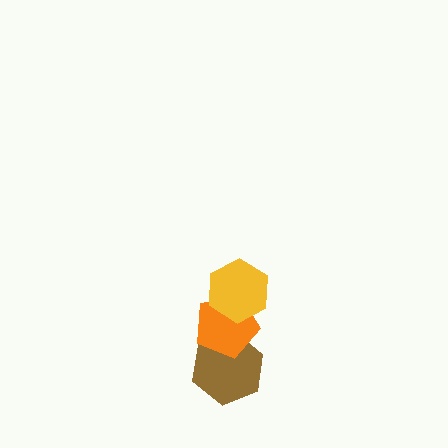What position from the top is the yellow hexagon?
The yellow hexagon is 1st from the top.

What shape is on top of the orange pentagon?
The yellow hexagon is on top of the orange pentagon.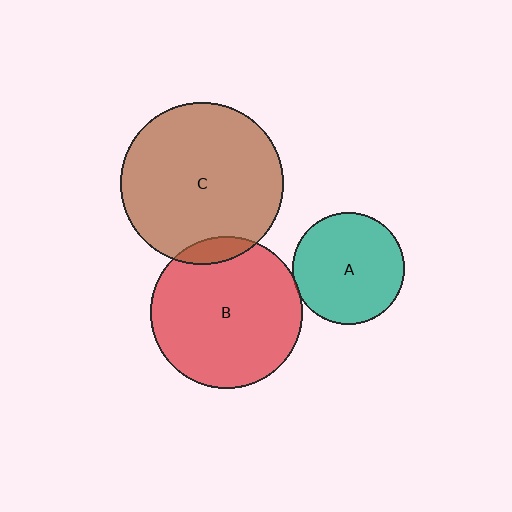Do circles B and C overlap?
Yes.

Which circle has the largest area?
Circle C (brown).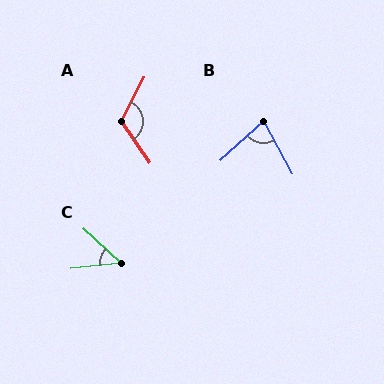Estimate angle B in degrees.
Approximately 76 degrees.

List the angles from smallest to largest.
C (49°), B (76°), A (119°).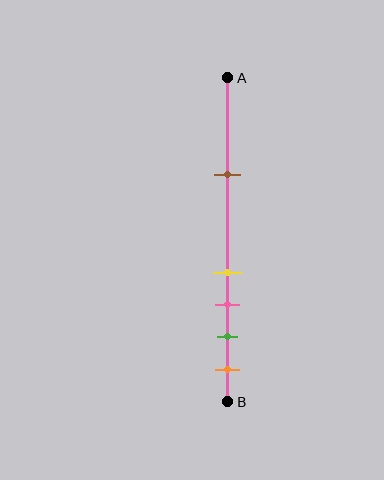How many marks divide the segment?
There are 5 marks dividing the segment.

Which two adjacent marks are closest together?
The yellow and pink marks are the closest adjacent pair.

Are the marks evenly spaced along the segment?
No, the marks are not evenly spaced.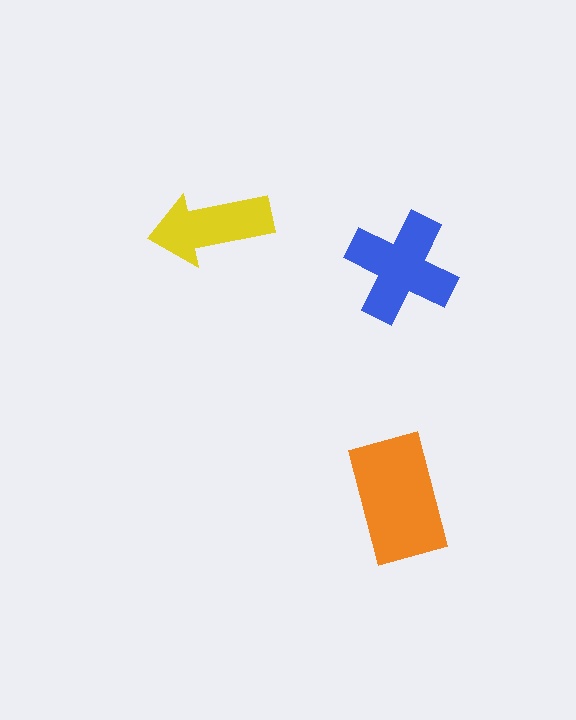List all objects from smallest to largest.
The yellow arrow, the blue cross, the orange rectangle.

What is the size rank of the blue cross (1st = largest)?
2nd.